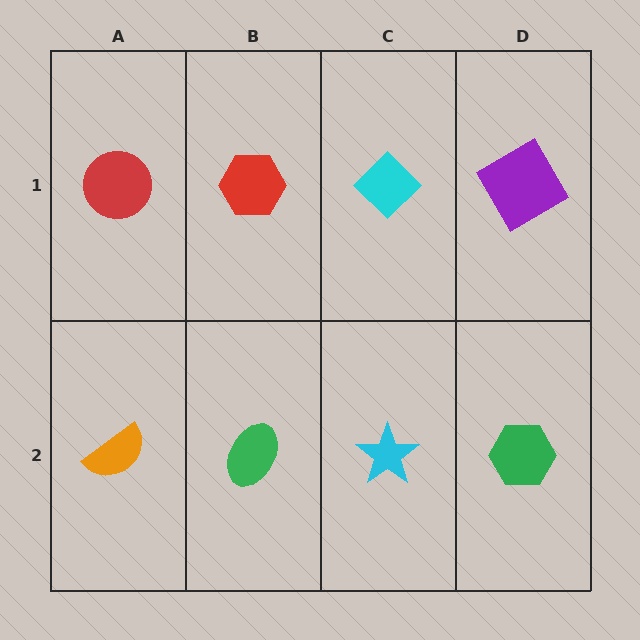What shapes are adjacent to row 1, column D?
A green hexagon (row 2, column D), a cyan diamond (row 1, column C).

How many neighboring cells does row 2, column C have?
3.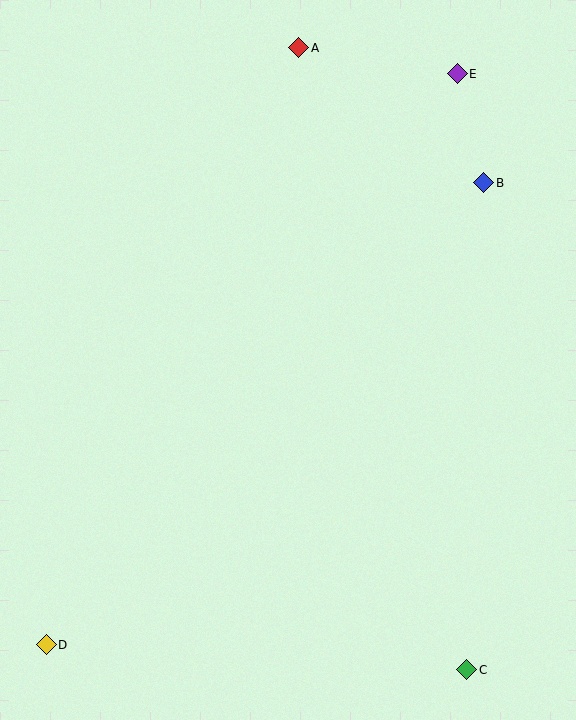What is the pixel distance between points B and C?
The distance between B and C is 488 pixels.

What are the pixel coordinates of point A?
Point A is at (299, 48).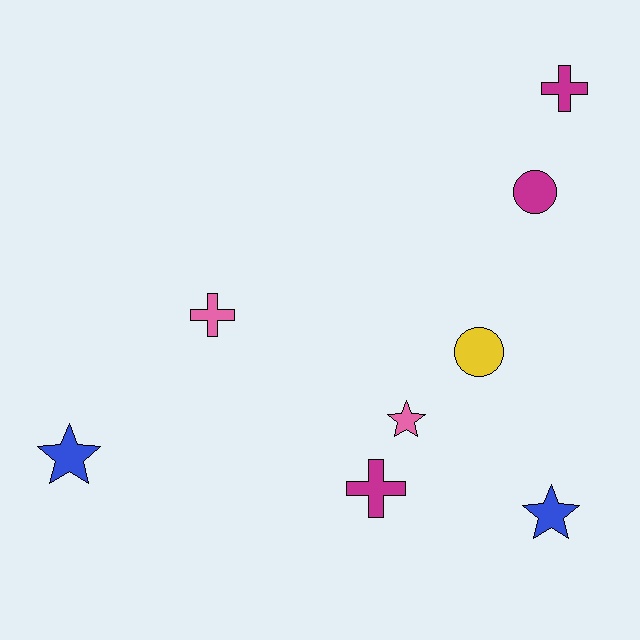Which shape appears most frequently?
Star, with 3 objects.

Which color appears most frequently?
Magenta, with 3 objects.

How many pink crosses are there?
There is 1 pink cross.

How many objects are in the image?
There are 8 objects.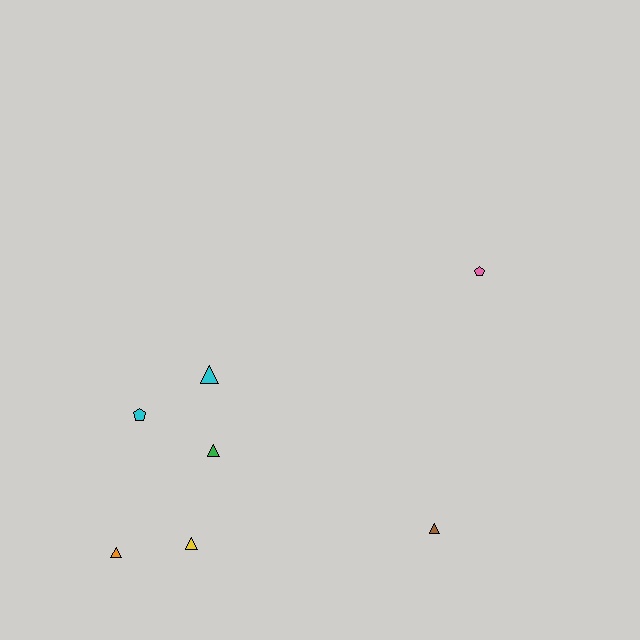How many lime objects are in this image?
There are no lime objects.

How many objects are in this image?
There are 7 objects.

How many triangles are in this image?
There are 5 triangles.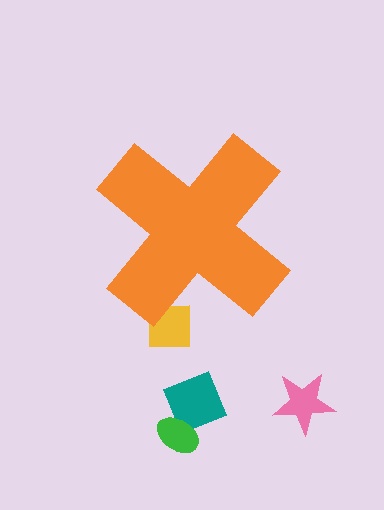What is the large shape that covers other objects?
An orange cross.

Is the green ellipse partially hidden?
No, the green ellipse is fully visible.